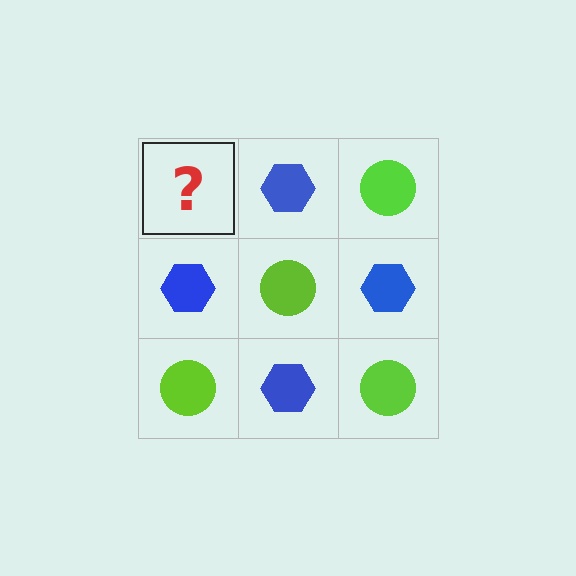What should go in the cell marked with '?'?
The missing cell should contain a lime circle.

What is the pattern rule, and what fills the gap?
The rule is that it alternates lime circle and blue hexagon in a checkerboard pattern. The gap should be filled with a lime circle.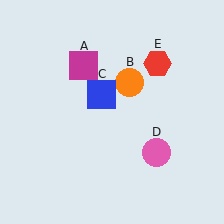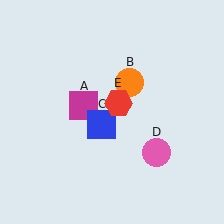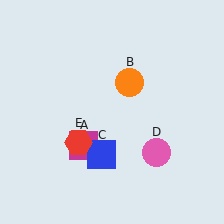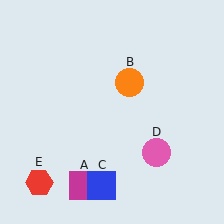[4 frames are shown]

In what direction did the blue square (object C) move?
The blue square (object C) moved down.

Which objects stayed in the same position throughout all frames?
Orange circle (object B) and pink circle (object D) remained stationary.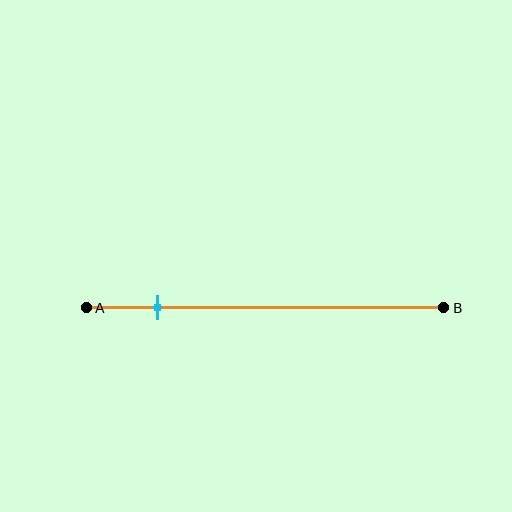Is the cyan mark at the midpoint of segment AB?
No, the mark is at about 20% from A, not at the 50% midpoint.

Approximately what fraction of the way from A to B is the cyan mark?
The cyan mark is approximately 20% of the way from A to B.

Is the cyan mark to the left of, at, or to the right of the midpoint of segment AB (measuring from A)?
The cyan mark is to the left of the midpoint of segment AB.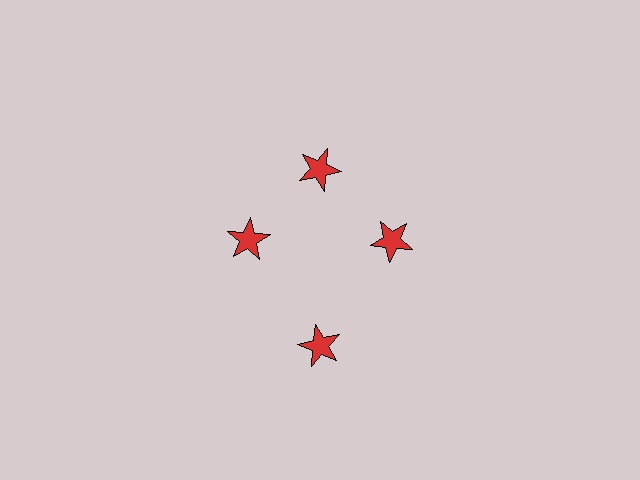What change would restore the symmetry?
The symmetry would be restored by moving it inward, back onto the ring so that all 4 stars sit at equal angles and equal distance from the center.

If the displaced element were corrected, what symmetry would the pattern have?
It would have 4-fold rotational symmetry — the pattern would map onto itself every 90 degrees.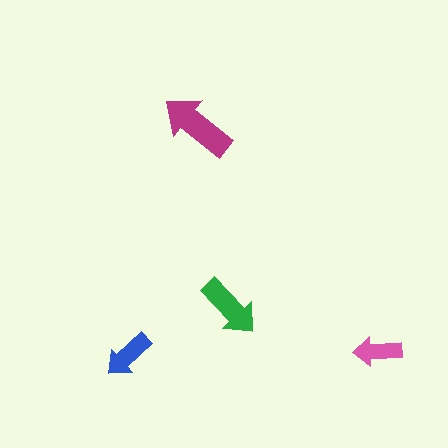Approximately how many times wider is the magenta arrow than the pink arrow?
About 1.5 times wider.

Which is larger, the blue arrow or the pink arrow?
The blue one.